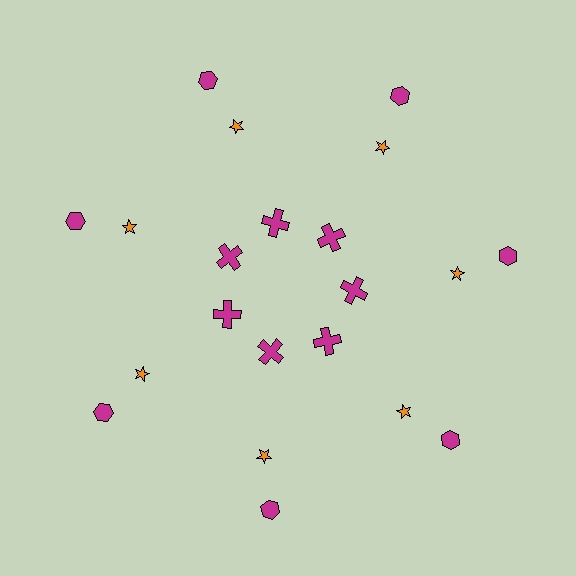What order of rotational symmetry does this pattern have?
This pattern has 7-fold rotational symmetry.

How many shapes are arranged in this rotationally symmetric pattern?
There are 21 shapes, arranged in 7 groups of 3.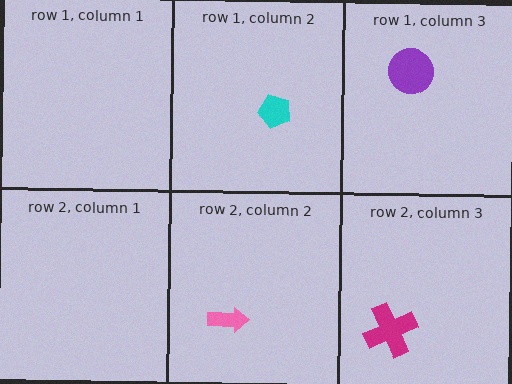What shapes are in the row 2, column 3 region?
The magenta cross.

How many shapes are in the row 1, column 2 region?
1.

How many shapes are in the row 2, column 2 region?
1.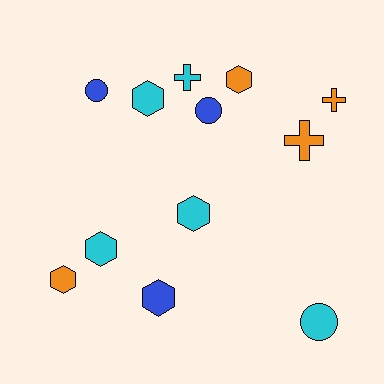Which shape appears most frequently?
Hexagon, with 6 objects.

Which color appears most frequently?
Cyan, with 5 objects.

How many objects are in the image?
There are 12 objects.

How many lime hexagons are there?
There are no lime hexagons.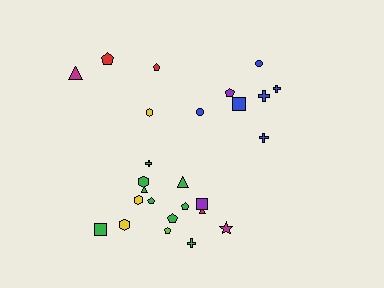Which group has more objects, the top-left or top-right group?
The top-right group.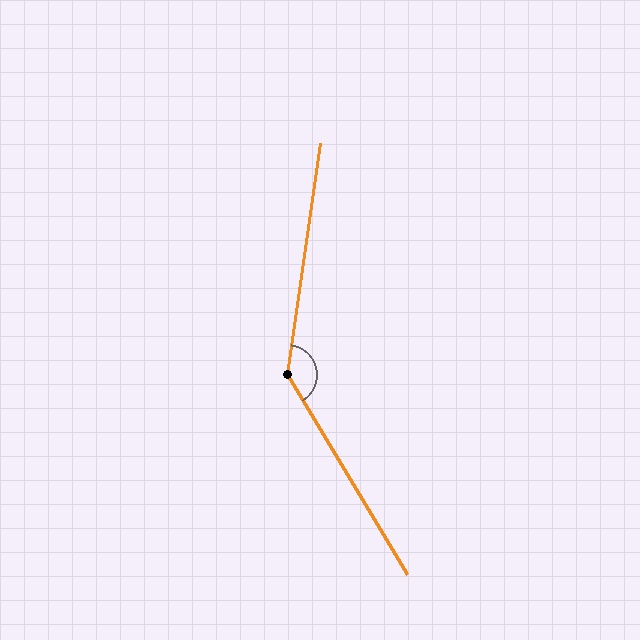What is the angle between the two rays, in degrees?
Approximately 141 degrees.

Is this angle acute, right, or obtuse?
It is obtuse.